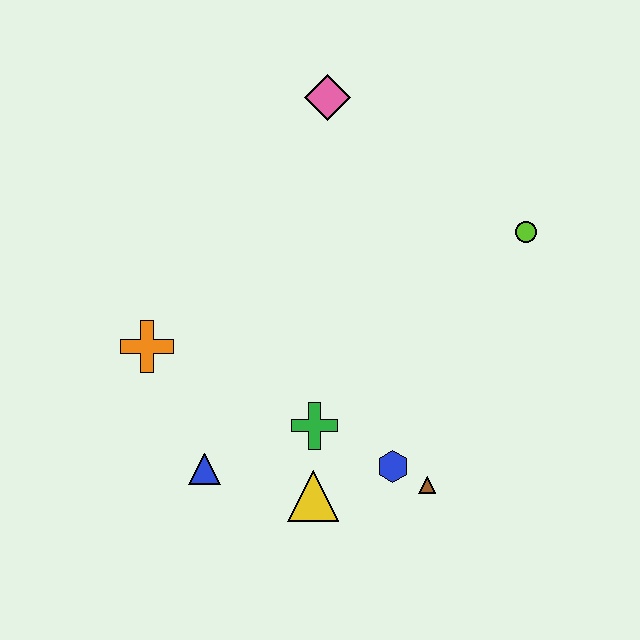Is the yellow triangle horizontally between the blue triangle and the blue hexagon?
Yes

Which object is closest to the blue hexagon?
The brown triangle is closest to the blue hexagon.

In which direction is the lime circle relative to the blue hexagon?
The lime circle is above the blue hexagon.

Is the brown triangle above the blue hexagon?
No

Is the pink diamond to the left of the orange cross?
No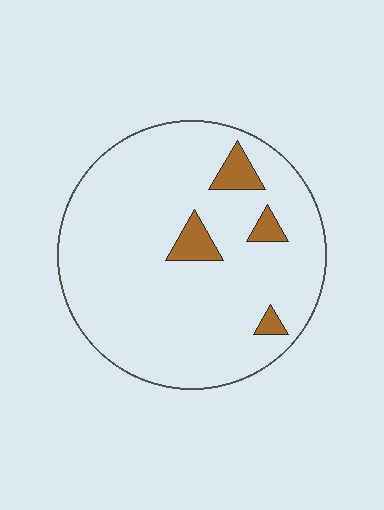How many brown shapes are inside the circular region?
4.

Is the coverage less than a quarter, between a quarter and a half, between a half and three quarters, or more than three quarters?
Less than a quarter.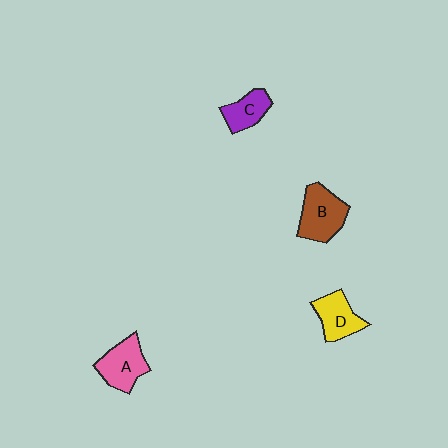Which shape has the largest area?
Shape B (brown).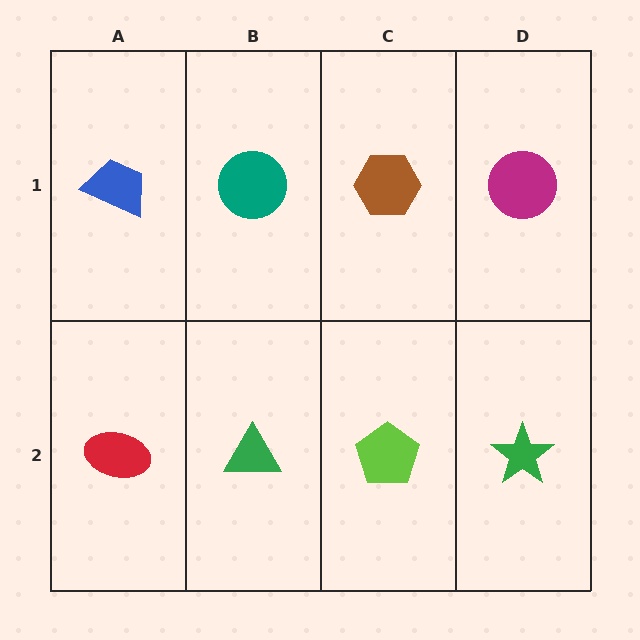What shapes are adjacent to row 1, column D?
A green star (row 2, column D), a brown hexagon (row 1, column C).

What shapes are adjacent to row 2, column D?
A magenta circle (row 1, column D), a lime pentagon (row 2, column C).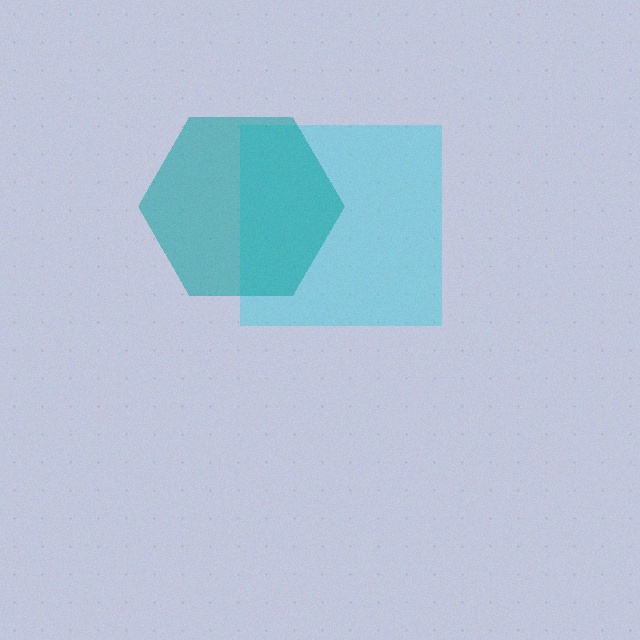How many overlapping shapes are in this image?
There are 2 overlapping shapes in the image.